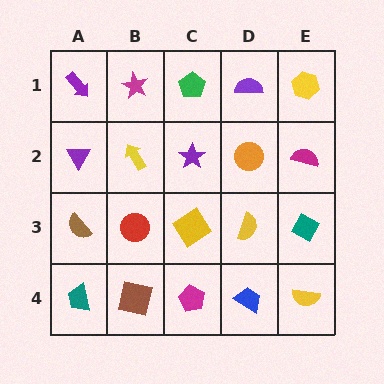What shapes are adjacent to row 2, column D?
A purple semicircle (row 1, column D), a yellow semicircle (row 3, column D), a purple star (row 2, column C), a magenta semicircle (row 2, column E).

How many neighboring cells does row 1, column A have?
2.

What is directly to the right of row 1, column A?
A magenta star.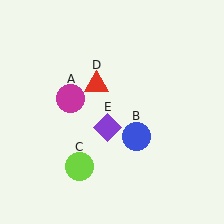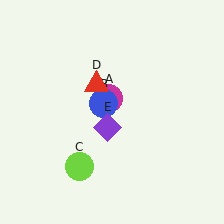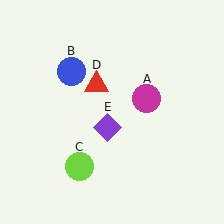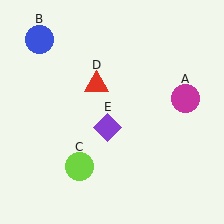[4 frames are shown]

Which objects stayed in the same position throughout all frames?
Lime circle (object C) and red triangle (object D) and purple diamond (object E) remained stationary.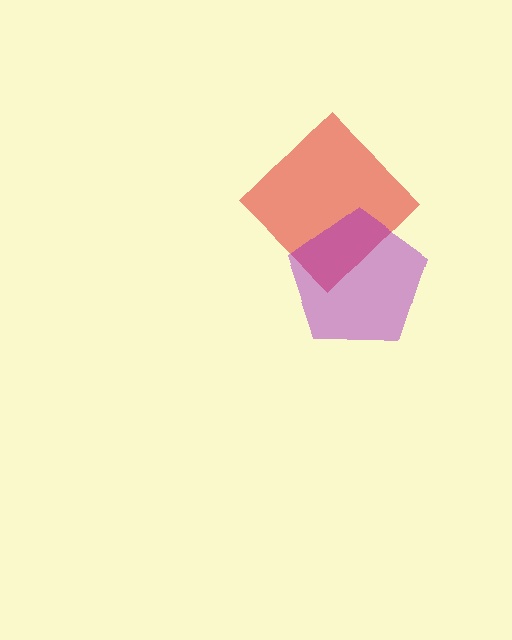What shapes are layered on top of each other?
The layered shapes are: a red diamond, a purple pentagon.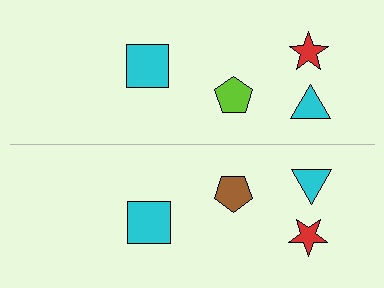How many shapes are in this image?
There are 8 shapes in this image.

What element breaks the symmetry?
The brown pentagon on the bottom side breaks the symmetry — its mirror counterpart is lime.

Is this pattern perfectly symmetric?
No, the pattern is not perfectly symmetric. The brown pentagon on the bottom side breaks the symmetry — its mirror counterpart is lime.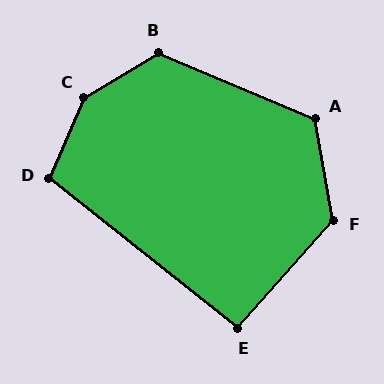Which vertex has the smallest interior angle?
E, at approximately 93 degrees.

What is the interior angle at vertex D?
Approximately 105 degrees (obtuse).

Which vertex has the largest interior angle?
C, at approximately 145 degrees.